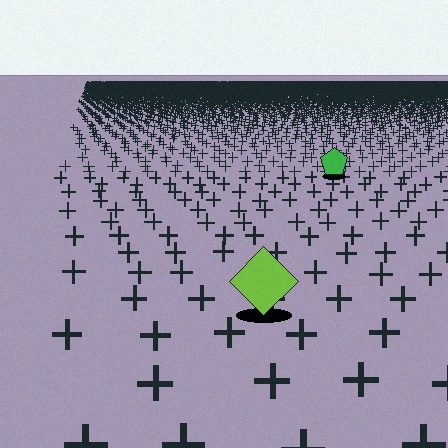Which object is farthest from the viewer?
The green pentagon is farthest from the viewer. It appears smaller and the ground texture around it is denser.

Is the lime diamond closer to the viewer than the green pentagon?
Yes. The lime diamond is closer — you can tell from the texture gradient: the ground texture is coarser near it.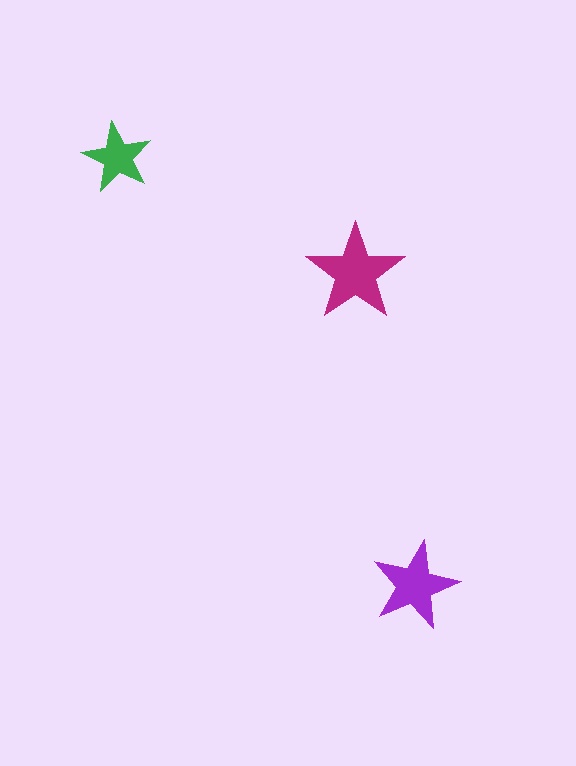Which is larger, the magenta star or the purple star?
The magenta one.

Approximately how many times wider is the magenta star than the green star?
About 1.5 times wider.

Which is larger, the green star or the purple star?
The purple one.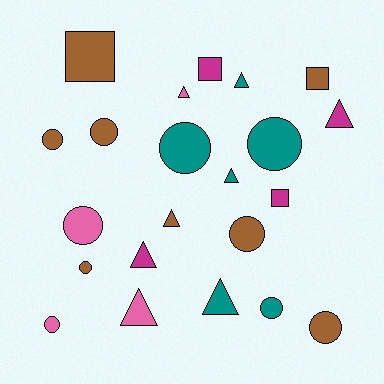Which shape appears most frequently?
Circle, with 10 objects.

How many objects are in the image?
There are 22 objects.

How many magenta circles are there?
There are no magenta circles.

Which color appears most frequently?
Brown, with 8 objects.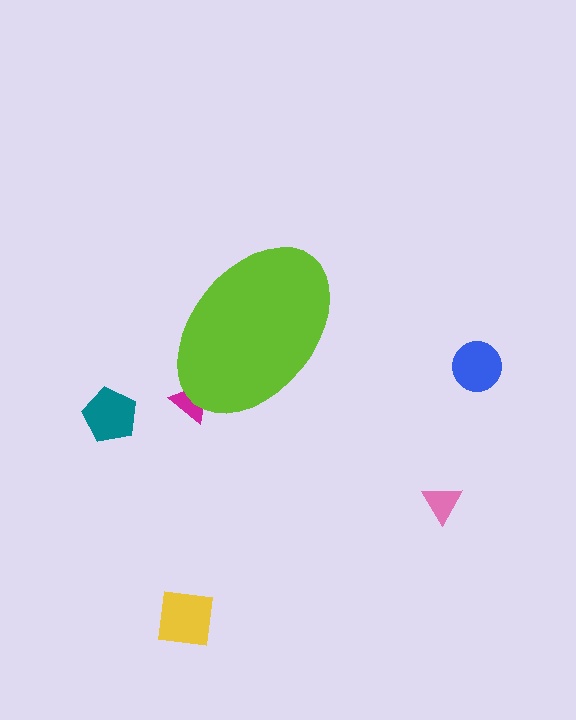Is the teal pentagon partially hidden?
No, the teal pentagon is fully visible.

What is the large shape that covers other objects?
A lime ellipse.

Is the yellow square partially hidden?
No, the yellow square is fully visible.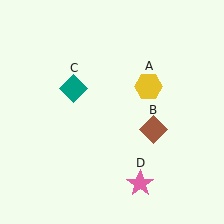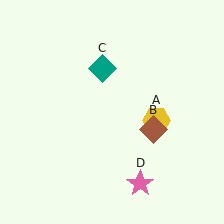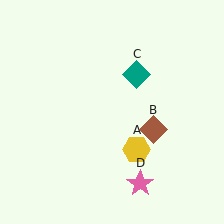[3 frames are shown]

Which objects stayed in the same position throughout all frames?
Brown diamond (object B) and pink star (object D) remained stationary.